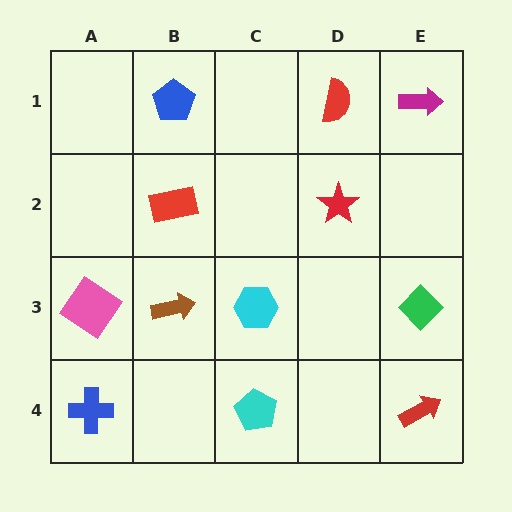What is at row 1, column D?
A red semicircle.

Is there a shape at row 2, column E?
No, that cell is empty.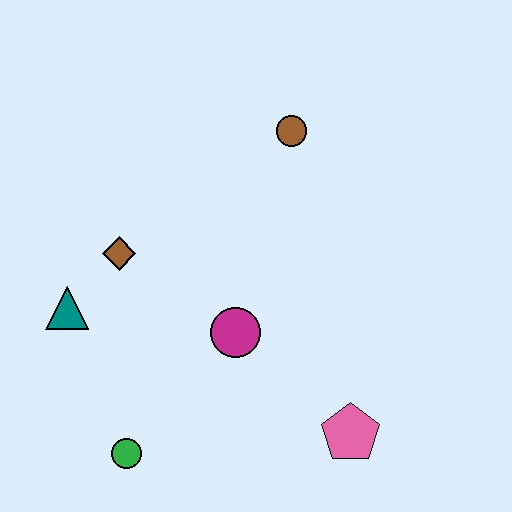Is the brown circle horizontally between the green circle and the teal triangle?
No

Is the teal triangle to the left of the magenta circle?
Yes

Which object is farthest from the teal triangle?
The pink pentagon is farthest from the teal triangle.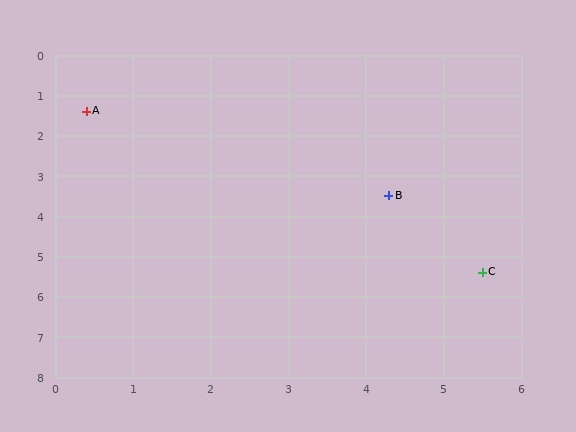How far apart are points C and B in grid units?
Points C and B are about 2.2 grid units apart.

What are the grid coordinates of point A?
Point A is at approximately (0.4, 1.4).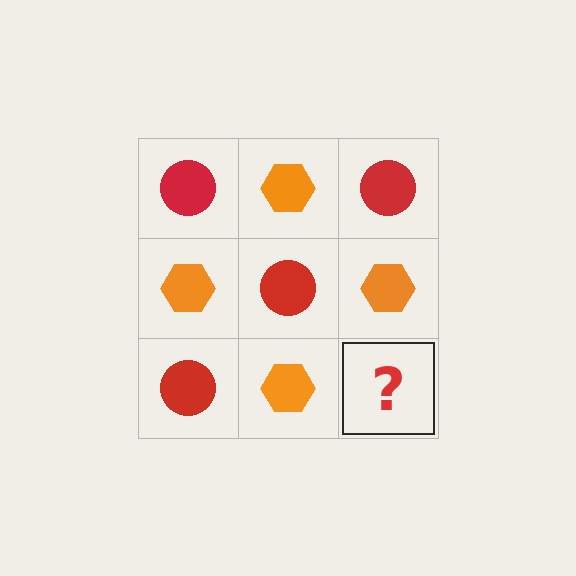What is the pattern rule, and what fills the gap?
The rule is that it alternates red circle and orange hexagon in a checkerboard pattern. The gap should be filled with a red circle.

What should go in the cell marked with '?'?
The missing cell should contain a red circle.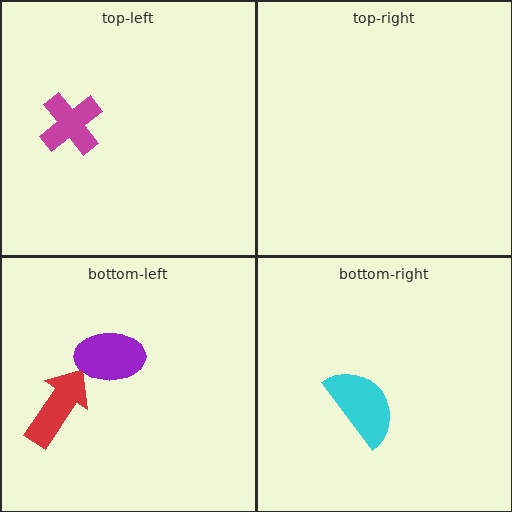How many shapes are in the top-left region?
1.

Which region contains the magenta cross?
The top-left region.